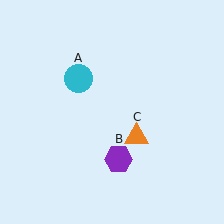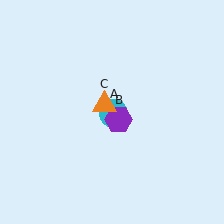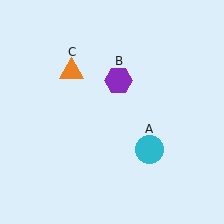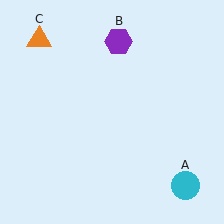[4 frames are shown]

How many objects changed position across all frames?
3 objects changed position: cyan circle (object A), purple hexagon (object B), orange triangle (object C).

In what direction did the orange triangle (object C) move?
The orange triangle (object C) moved up and to the left.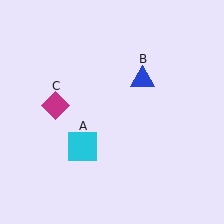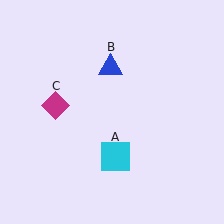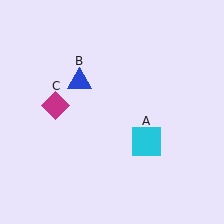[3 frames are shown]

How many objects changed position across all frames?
2 objects changed position: cyan square (object A), blue triangle (object B).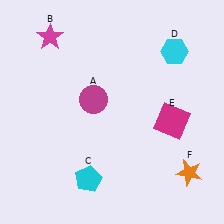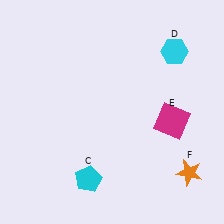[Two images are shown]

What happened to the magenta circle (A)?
The magenta circle (A) was removed in Image 2. It was in the top-left area of Image 1.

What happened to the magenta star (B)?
The magenta star (B) was removed in Image 2. It was in the top-left area of Image 1.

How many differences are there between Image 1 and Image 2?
There are 2 differences between the two images.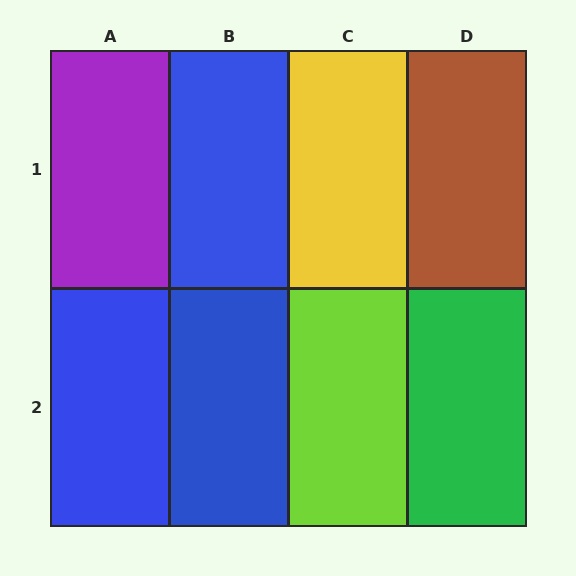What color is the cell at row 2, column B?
Blue.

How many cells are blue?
3 cells are blue.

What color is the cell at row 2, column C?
Lime.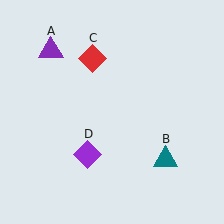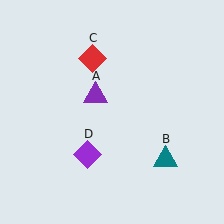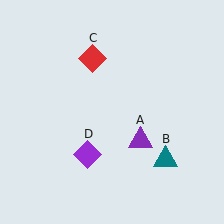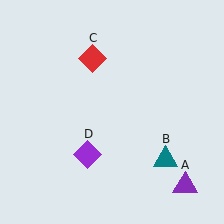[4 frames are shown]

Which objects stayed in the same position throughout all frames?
Teal triangle (object B) and red diamond (object C) and purple diamond (object D) remained stationary.